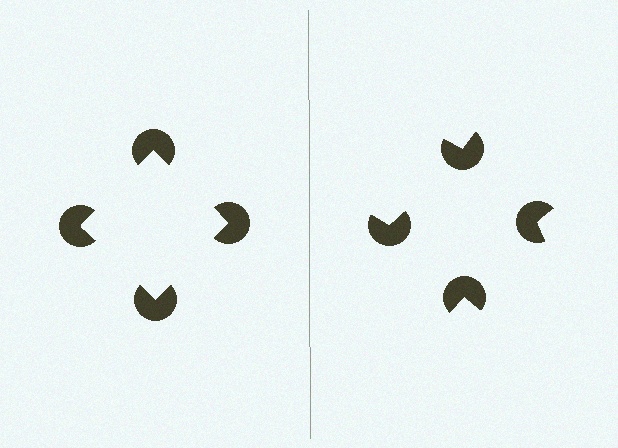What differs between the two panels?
The pac-man discs are positioned identically on both sides; only the wedge orientations differ. On the left they align to a square; on the right they are misaligned.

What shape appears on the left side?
An illusory square.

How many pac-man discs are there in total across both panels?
8 — 4 on each side.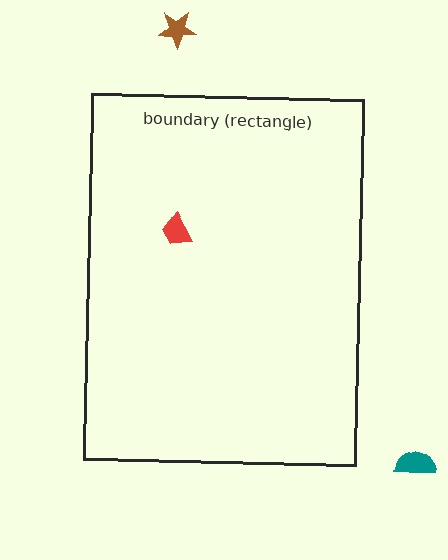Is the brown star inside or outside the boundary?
Outside.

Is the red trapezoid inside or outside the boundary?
Inside.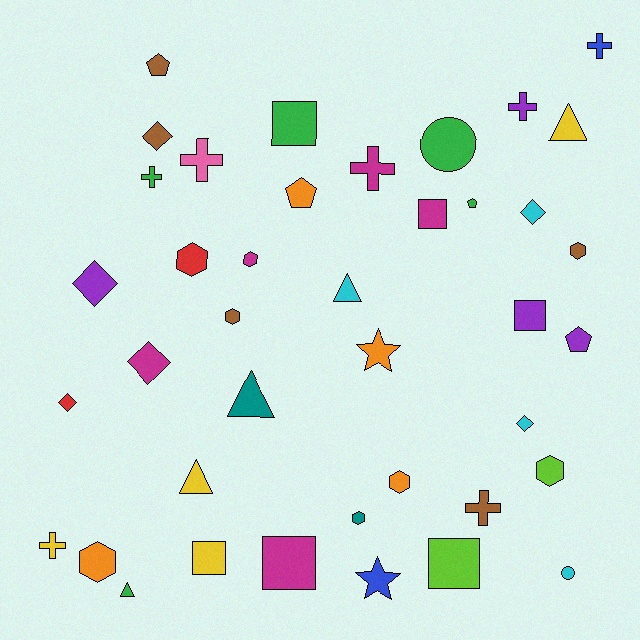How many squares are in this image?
There are 6 squares.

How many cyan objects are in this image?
There are 4 cyan objects.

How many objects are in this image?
There are 40 objects.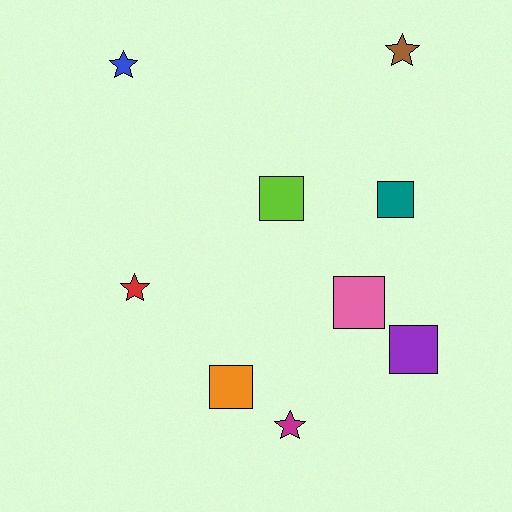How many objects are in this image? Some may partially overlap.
There are 9 objects.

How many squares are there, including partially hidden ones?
There are 5 squares.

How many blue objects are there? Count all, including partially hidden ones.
There is 1 blue object.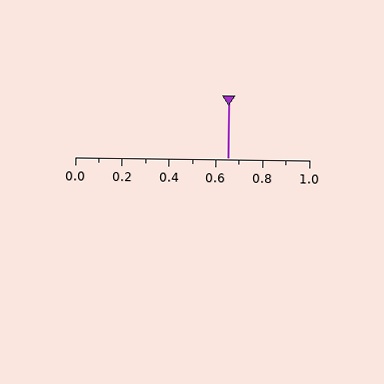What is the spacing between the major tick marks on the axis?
The major ticks are spaced 0.2 apart.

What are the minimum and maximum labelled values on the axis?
The axis runs from 0.0 to 1.0.